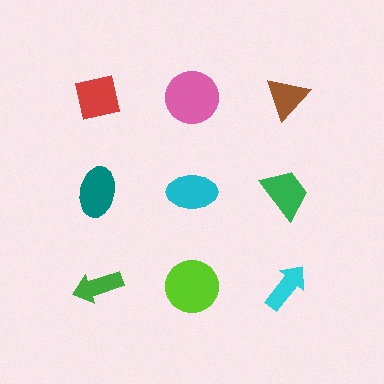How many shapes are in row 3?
3 shapes.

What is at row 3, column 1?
A green arrow.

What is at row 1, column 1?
A red square.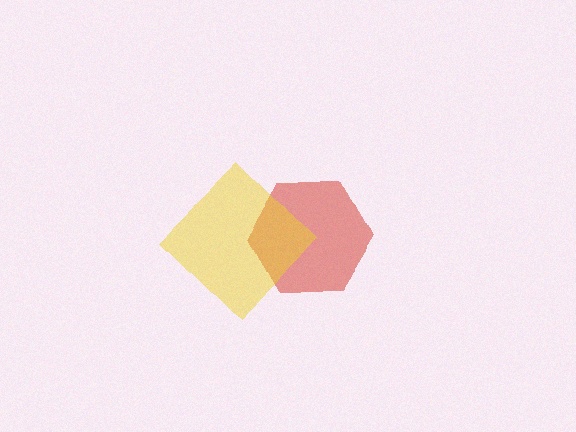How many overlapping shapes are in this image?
There are 2 overlapping shapes in the image.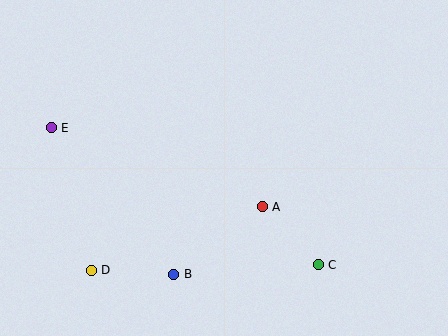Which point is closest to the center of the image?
Point A at (262, 207) is closest to the center.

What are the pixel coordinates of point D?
Point D is at (91, 270).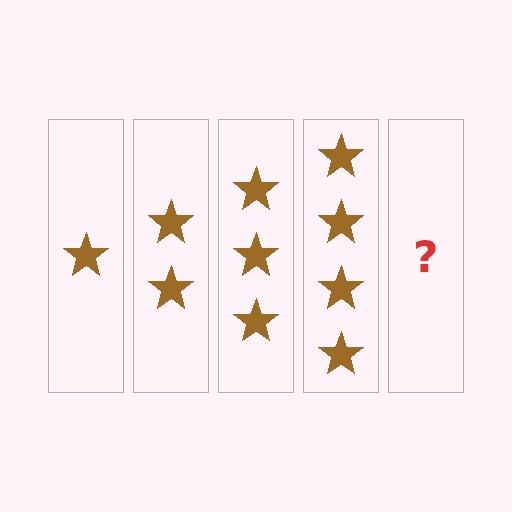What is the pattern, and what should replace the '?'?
The pattern is that each step adds one more star. The '?' should be 5 stars.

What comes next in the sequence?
The next element should be 5 stars.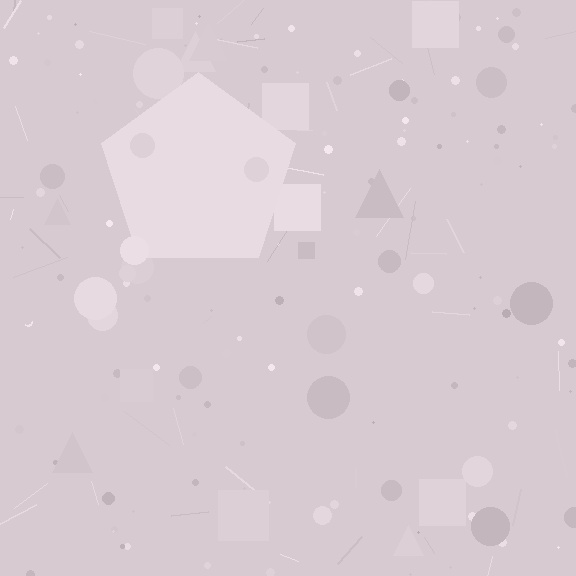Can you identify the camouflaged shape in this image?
The camouflaged shape is a pentagon.